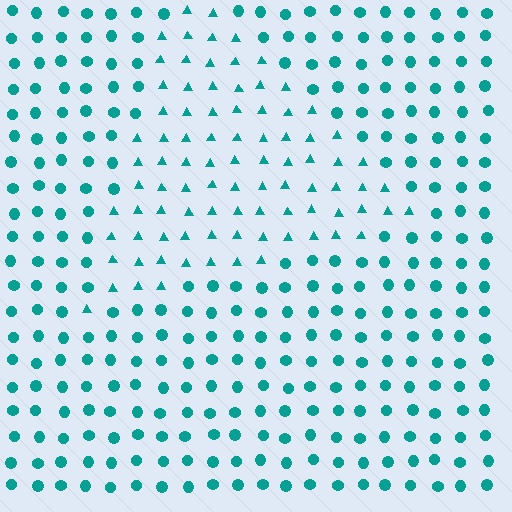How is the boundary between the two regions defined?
The boundary is defined by a change in element shape: triangles inside vs. circles outside. All elements share the same color and spacing.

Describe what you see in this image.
The image is filled with small teal elements arranged in a uniform grid. A triangle-shaped region contains triangles, while the surrounding area contains circles. The boundary is defined purely by the change in element shape.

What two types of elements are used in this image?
The image uses triangles inside the triangle region and circles outside it.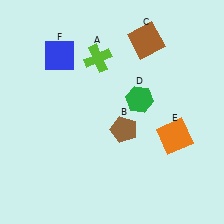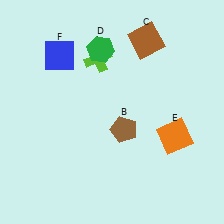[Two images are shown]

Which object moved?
The green hexagon (D) moved up.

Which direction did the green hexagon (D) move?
The green hexagon (D) moved up.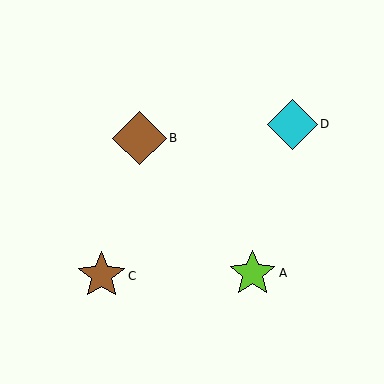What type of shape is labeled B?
Shape B is a brown diamond.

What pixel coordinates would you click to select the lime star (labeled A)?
Click at (252, 273) to select the lime star A.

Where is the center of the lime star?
The center of the lime star is at (252, 273).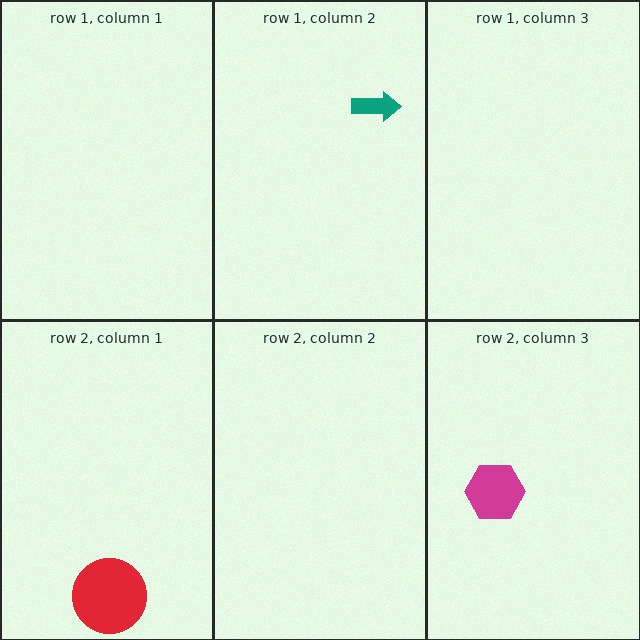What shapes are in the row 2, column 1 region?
The red circle.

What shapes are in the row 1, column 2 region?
The teal arrow.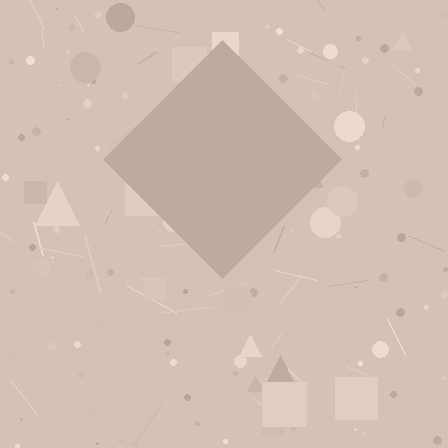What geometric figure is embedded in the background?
A diamond is embedded in the background.